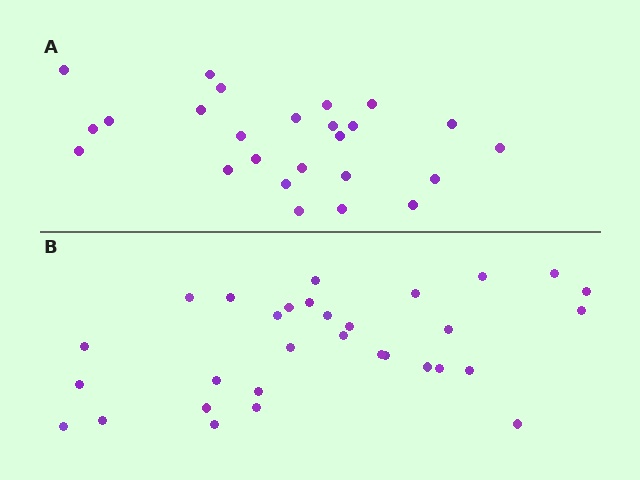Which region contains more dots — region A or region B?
Region B (the bottom region) has more dots.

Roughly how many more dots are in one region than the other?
Region B has about 6 more dots than region A.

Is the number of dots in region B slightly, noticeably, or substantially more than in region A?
Region B has only slightly more — the two regions are fairly close. The ratio is roughly 1.2 to 1.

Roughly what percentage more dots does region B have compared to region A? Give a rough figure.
About 25% more.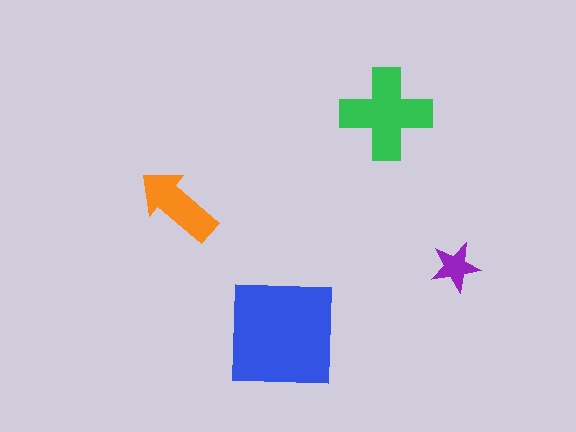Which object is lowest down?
The blue square is bottommost.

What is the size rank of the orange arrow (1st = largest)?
3rd.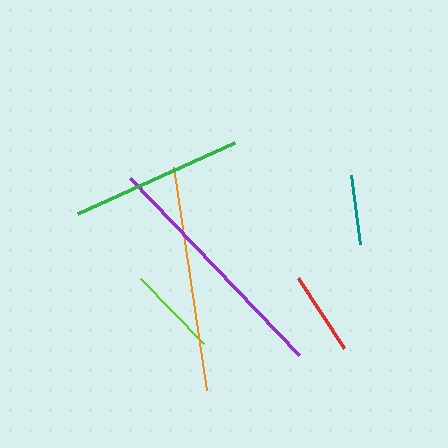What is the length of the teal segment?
The teal segment is approximately 70 pixels long.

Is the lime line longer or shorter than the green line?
The green line is longer than the lime line.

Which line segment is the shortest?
The teal line is the shortest at approximately 70 pixels.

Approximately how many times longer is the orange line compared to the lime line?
The orange line is approximately 2.5 times the length of the lime line.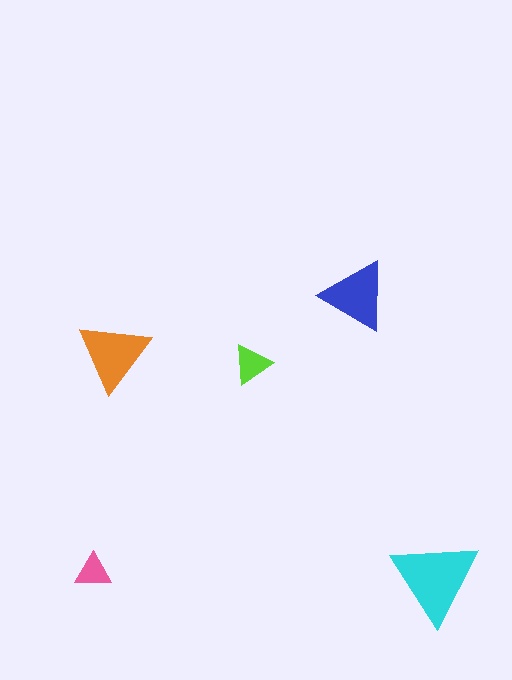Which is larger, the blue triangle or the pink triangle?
The blue one.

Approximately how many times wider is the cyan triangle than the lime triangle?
About 2 times wider.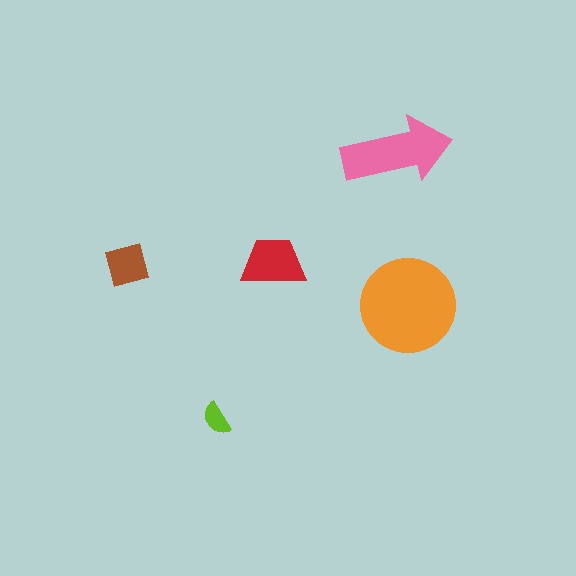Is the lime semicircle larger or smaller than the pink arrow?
Smaller.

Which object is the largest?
The orange circle.